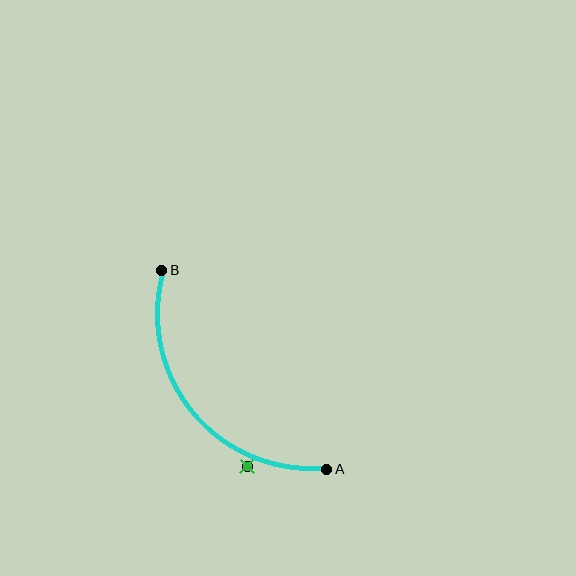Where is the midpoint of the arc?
The arc midpoint is the point on the curve farthest from the straight line joining A and B. It sits below and to the left of that line.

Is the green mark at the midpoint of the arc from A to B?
No — the green mark does not lie on the arc at all. It sits slightly outside the curve.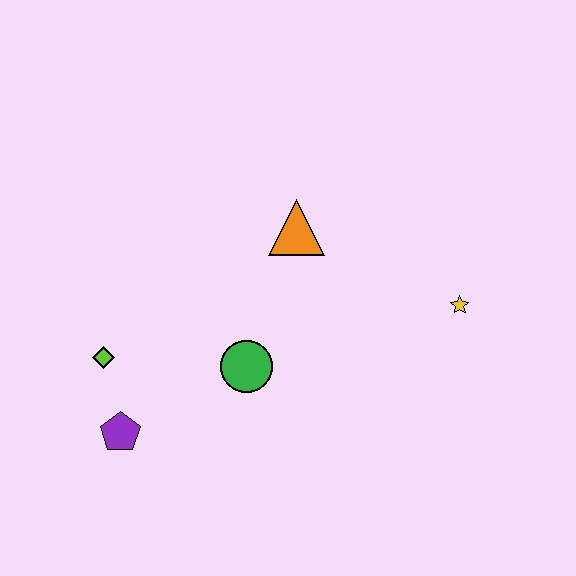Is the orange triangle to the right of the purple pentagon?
Yes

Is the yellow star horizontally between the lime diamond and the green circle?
No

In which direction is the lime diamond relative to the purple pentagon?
The lime diamond is above the purple pentagon.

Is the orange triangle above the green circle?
Yes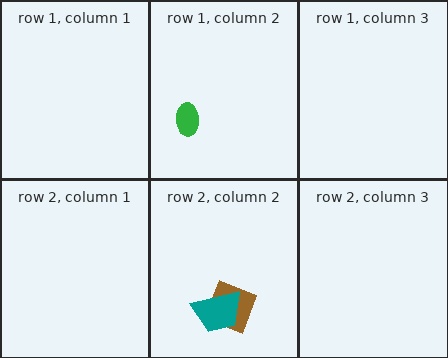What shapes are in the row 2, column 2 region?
The brown square, the teal trapezoid.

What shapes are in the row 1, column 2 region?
The green ellipse.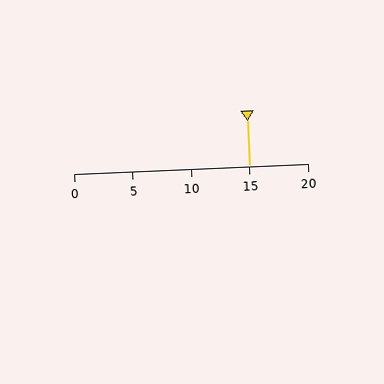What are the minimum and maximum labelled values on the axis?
The axis runs from 0 to 20.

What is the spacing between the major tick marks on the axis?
The major ticks are spaced 5 apart.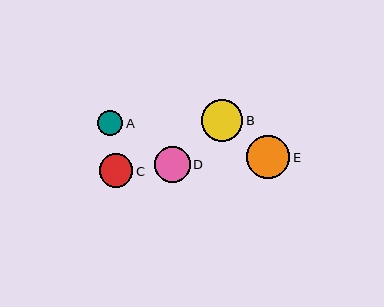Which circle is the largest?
Circle E is the largest with a size of approximately 43 pixels.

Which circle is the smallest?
Circle A is the smallest with a size of approximately 25 pixels.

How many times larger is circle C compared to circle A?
Circle C is approximately 1.3 times the size of circle A.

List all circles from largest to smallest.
From largest to smallest: E, B, D, C, A.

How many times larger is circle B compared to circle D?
Circle B is approximately 1.2 times the size of circle D.